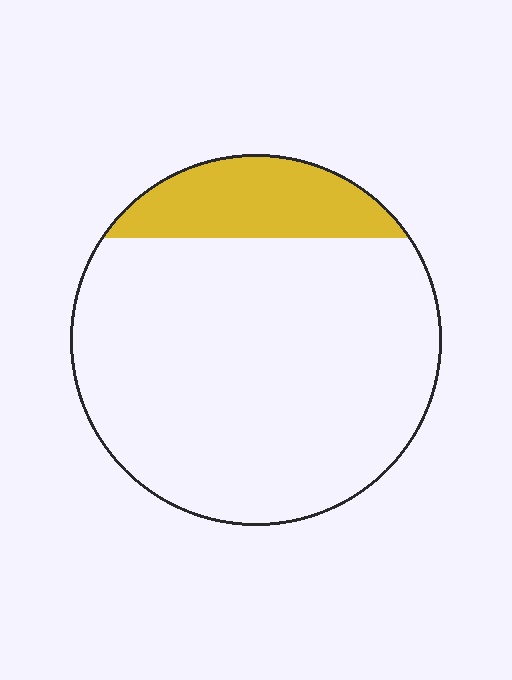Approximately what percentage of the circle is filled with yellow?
Approximately 15%.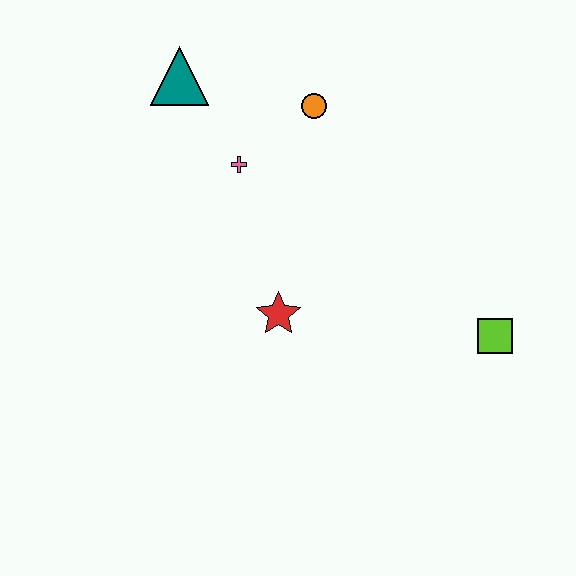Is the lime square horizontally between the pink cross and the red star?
No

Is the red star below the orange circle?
Yes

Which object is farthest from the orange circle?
The lime square is farthest from the orange circle.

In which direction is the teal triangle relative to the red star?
The teal triangle is above the red star.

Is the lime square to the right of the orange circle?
Yes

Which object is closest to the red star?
The pink cross is closest to the red star.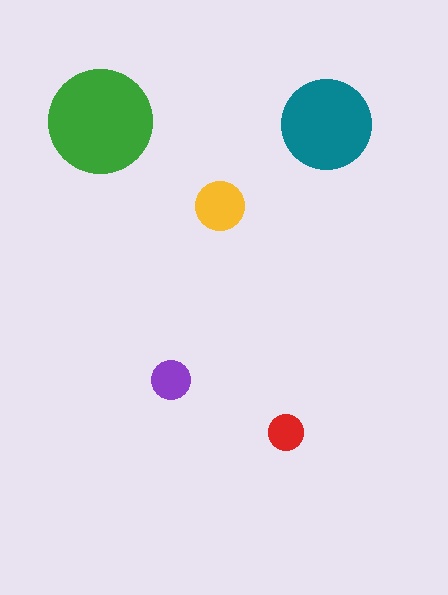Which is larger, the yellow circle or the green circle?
The green one.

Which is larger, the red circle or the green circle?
The green one.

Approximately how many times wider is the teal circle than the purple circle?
About 2.5 times wider.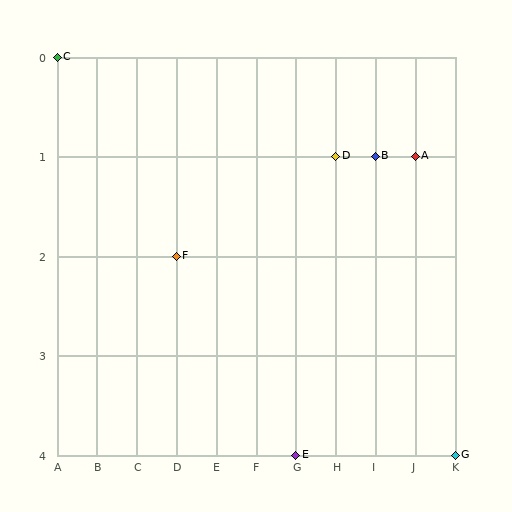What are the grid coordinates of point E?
Point E is at grid coordinates (G, 4).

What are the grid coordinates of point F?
Point F is at grid coordinates (D, 2).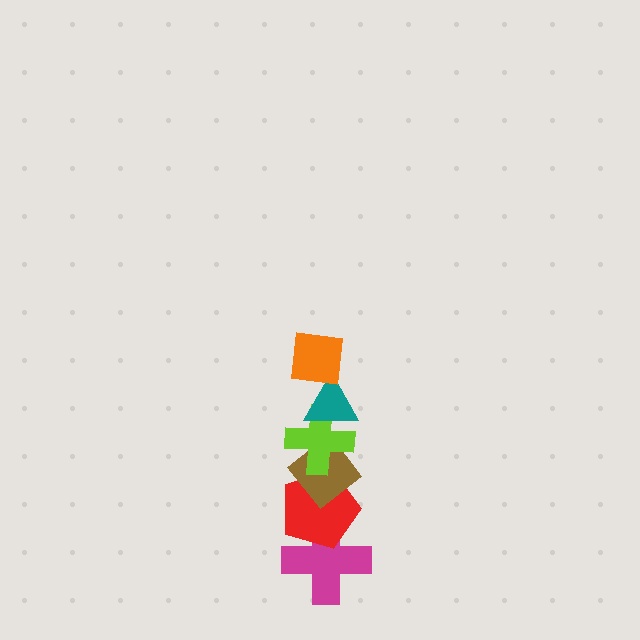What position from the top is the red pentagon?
The red pentagon is 5th from the top.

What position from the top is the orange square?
The orange square is 1st from the top.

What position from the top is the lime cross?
The lime cross is 3rd from the top.